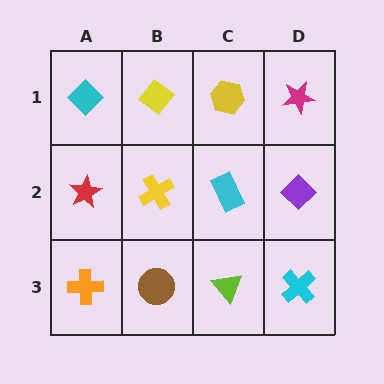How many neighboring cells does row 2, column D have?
3.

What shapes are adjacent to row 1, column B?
A yellow cross (row 2, column B), a cyan diamond (row 1, column A), a yellow hexagon (row 1, column C).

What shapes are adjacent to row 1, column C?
A cyan rectangle (row 2, column C), a yellow diamond (row 1, column B), a magenta star (row 1, column D).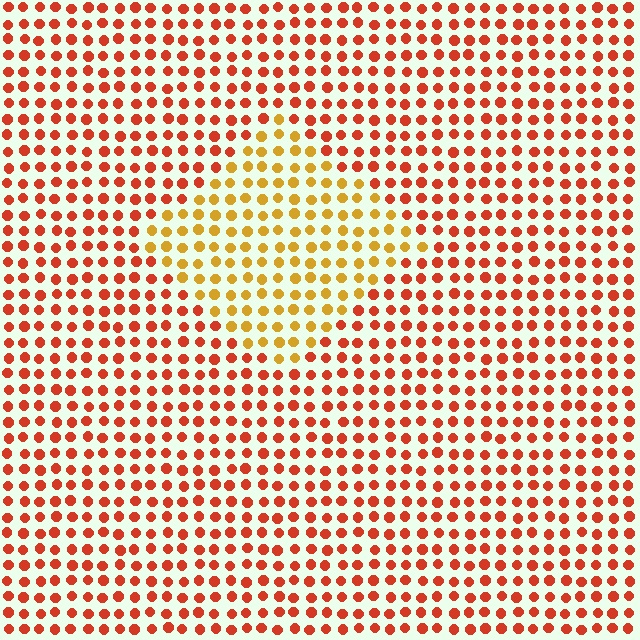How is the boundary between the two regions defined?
The boundary is defined purely by a slight shift in hue (about 36 degrees). Spacing, size, and orientation are identical on both sides.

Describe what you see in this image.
The image is filled with small red elements in a uniform arrangement. A diamond-shaped region is visible where the elements are tinted to a slightly different hue, forming a subtle color boundary.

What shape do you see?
I see a diamond.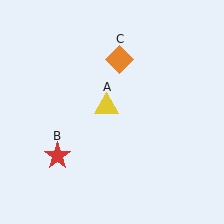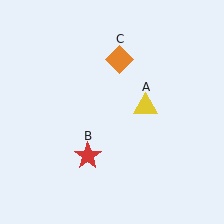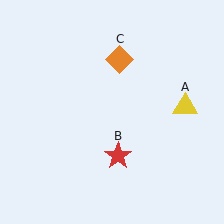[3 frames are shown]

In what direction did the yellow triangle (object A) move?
The yellow triangle (object A) moved right.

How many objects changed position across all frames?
2 objects changed position: yellow triangle (object A), red star (object B).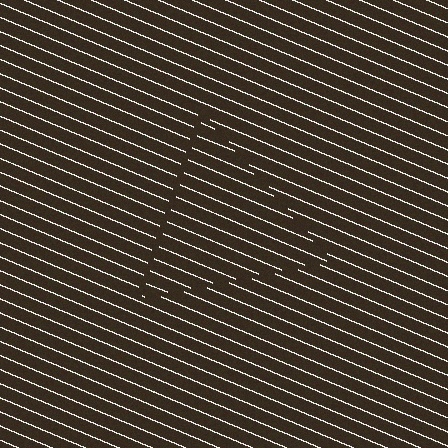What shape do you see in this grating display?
An illusory triangle. The interior of the shape contains the same grating, shifted by half a period — the contour is defined by the phase discontinuity where line-ends from the inner and outer gratings abut.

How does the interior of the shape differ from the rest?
The interior of the shape contains the same grating, shifted by half a period — the contour is defined by the phase discontinuity where line-ends from the inner and outer gratings abut.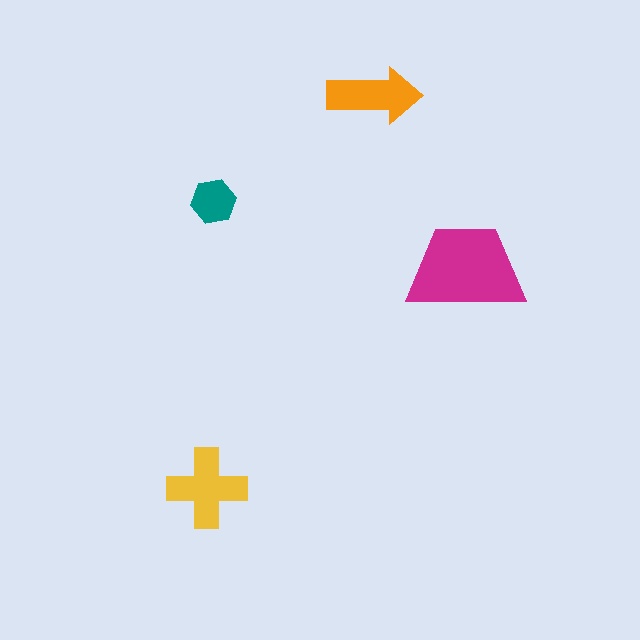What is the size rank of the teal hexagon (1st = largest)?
4th.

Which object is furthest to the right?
The magenta trapezoid is rightmost.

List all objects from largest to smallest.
The magenta trapezoid, the yellow cross, the orange arrow, the teal hexagon.